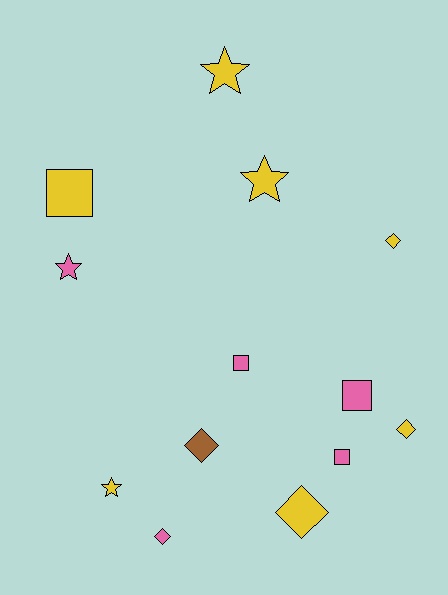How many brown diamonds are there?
There is 1 brown diamond.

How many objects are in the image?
There are 13 objects.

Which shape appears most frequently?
Diamond, with 5 objects.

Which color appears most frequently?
Yellow, with 7 objects.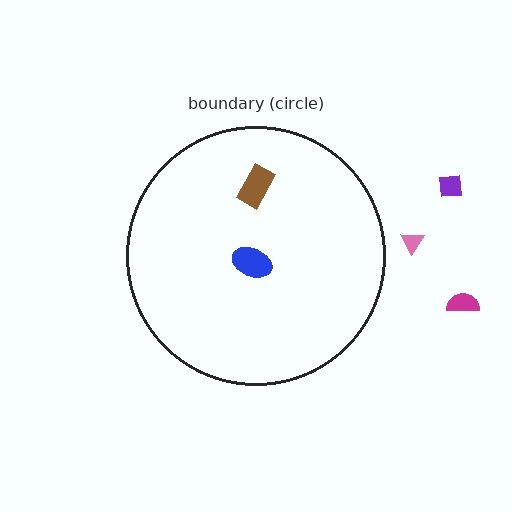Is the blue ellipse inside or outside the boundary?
Inside.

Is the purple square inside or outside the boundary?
Outside.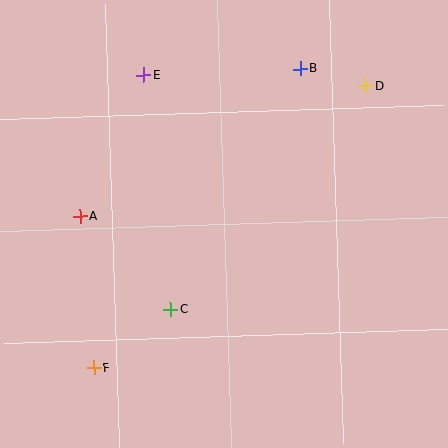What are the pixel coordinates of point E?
Point E is at (144, 75).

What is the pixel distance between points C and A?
The distance between C and A is 130 pixels.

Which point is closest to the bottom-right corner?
Point C is closest to the bottom-right corner.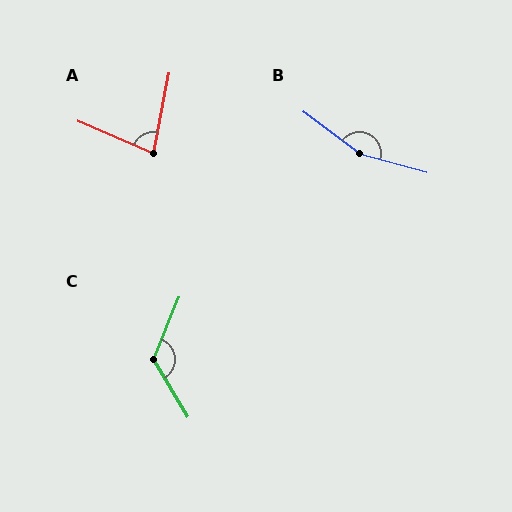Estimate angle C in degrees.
Approximately 127 degrees.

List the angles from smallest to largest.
A (78°), C (127°), B (158°).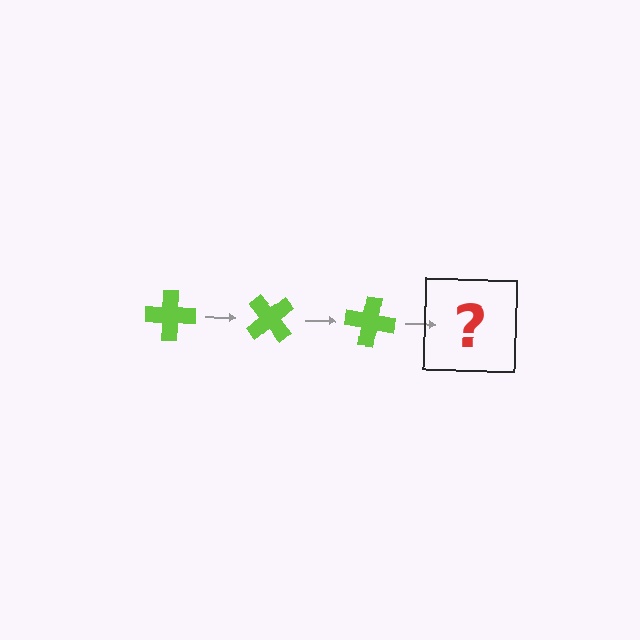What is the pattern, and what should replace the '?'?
The pattern is that the cross rotates 50 degrees each step. The '?' should be a lime cross rotated 150 degrees.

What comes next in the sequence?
The next element should be a lime cross rotated 150 degrees.